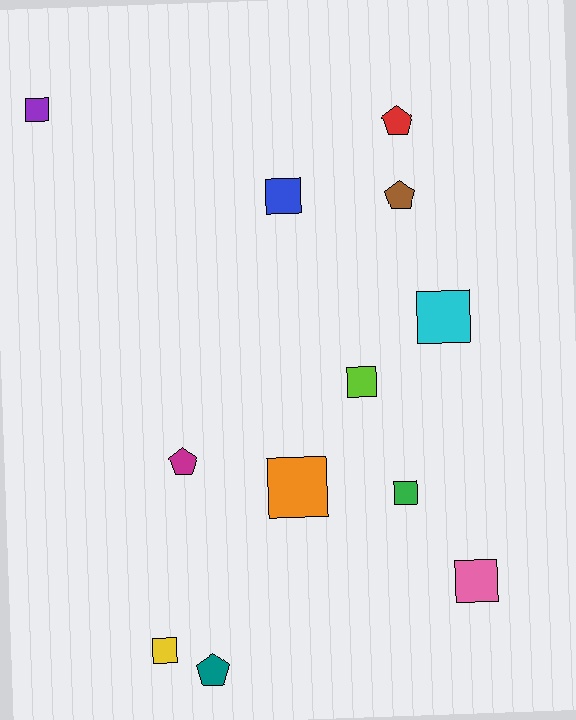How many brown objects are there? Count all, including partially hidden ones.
There is 1 brown object.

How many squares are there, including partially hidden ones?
There are 8 squares.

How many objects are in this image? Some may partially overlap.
There are 12 objects.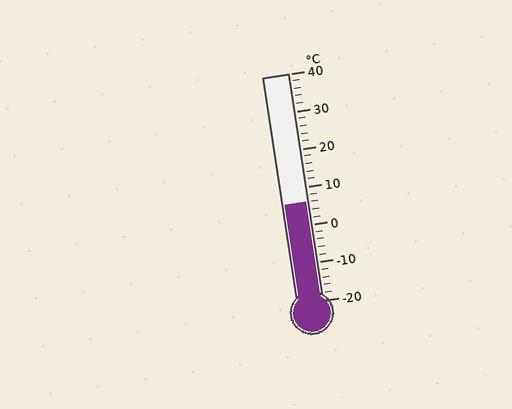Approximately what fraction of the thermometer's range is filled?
The thermometer is filled to approximately 45% of its range.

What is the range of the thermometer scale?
The thermometer scale ranges from -20°C to 40°C.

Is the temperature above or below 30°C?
The temperature is below 30°C.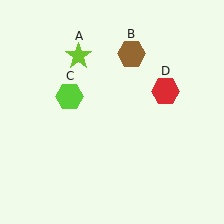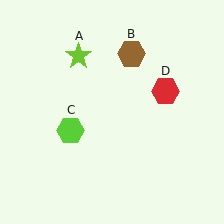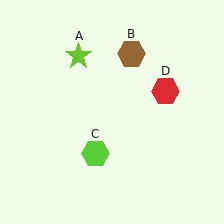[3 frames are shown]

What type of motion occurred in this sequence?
The lime hexagon (object C) rotated counterclockwise around the center of the scene.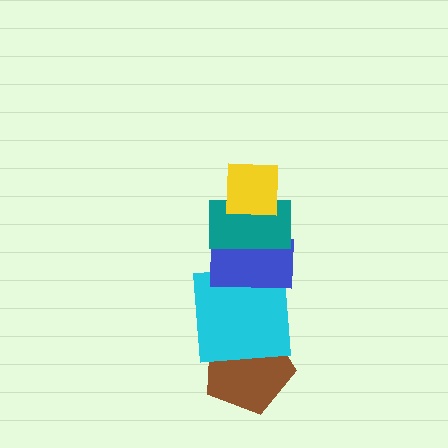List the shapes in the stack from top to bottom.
From top to bottom: the yellow square, the teal rectangle, the blue rectangle, the cyan square, the brown pentagon.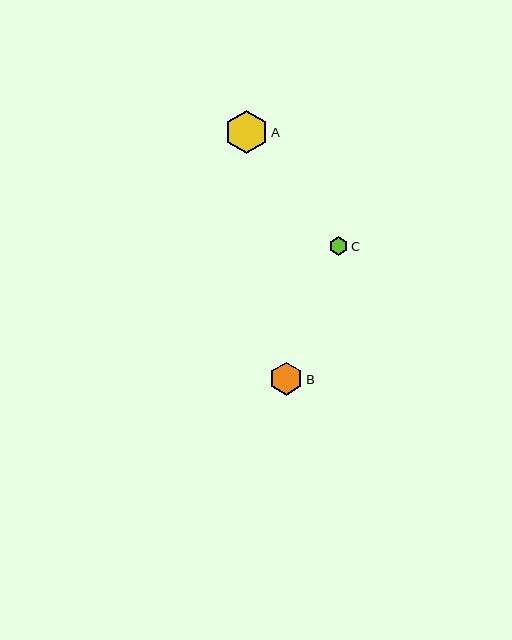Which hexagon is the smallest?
Hexagon C is the smallest with a size of approximately 18 pixels.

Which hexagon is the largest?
Hexagon A is the largest with a size of approximately 44 pixels.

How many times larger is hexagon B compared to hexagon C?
Hexagon B is approximately 1.8 times the size of hexagon C.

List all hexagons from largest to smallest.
From largest to smallest: A, B, C.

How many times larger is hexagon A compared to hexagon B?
Hexagon A is approximately 1.3 times the size of hexagon B.